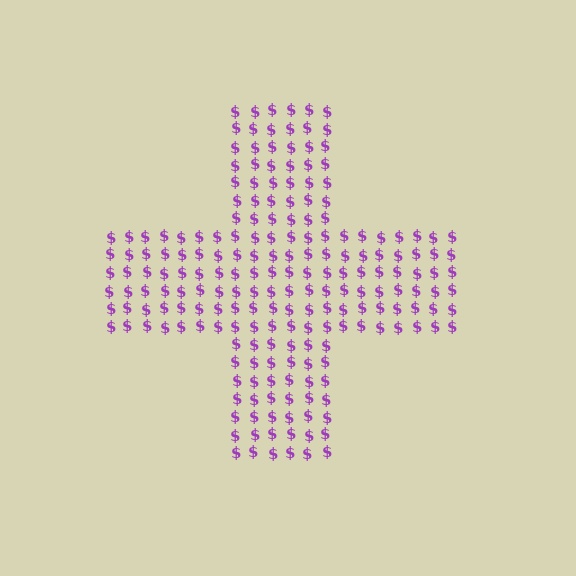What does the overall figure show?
The overall figure shows a cross.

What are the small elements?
The small elements are dollar signs.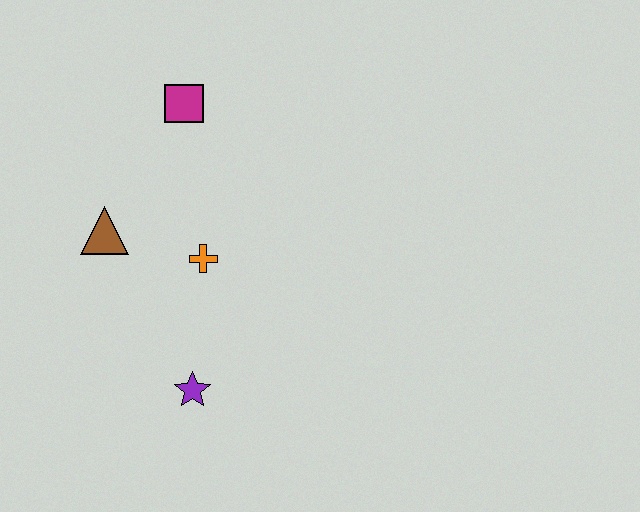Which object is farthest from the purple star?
The magenta square is farthest from the purple star.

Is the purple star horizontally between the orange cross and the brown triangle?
Yes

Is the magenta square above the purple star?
Yes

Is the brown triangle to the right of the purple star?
No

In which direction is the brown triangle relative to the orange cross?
The brown triangle is to the left of the orange cross.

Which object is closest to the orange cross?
The brown triangle is closest to the orange cross.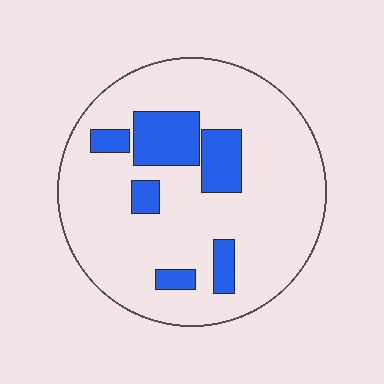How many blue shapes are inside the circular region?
6.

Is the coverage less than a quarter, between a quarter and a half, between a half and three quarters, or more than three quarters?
Less than a quarter.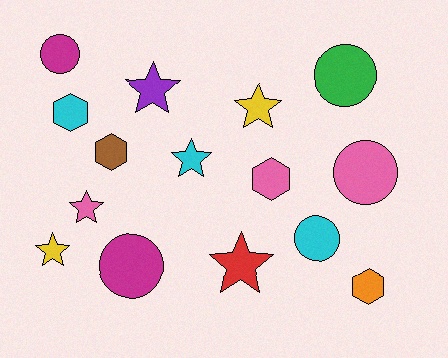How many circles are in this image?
There are 5 circles.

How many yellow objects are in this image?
There are 2 yellow objects.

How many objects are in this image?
There are 15 objects.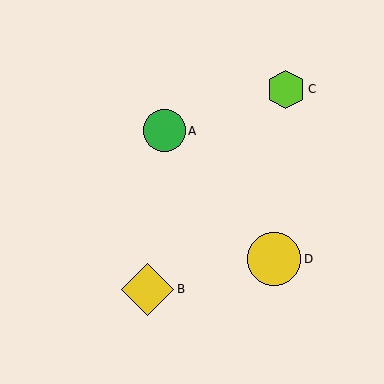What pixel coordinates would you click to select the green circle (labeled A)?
Click at (164, 131) to select the green circle A.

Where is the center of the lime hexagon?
The center of the lime hexagon is at (286, 89).